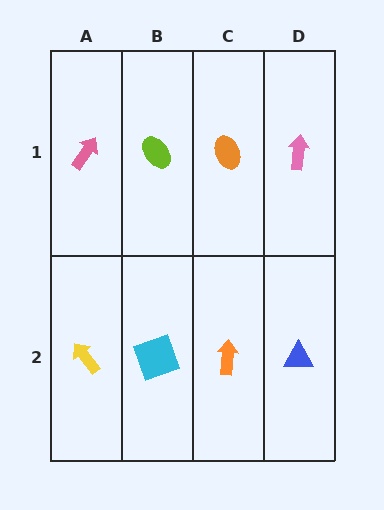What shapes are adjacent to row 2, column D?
A pink arrow (row 1, column D), an orange arrow (row 2, column C).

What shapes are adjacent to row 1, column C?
An orange arrow (row 2, column C), a lime ellipse (row 1, column B), a pink arrow (row 1, column D).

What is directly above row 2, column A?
A pink arrow.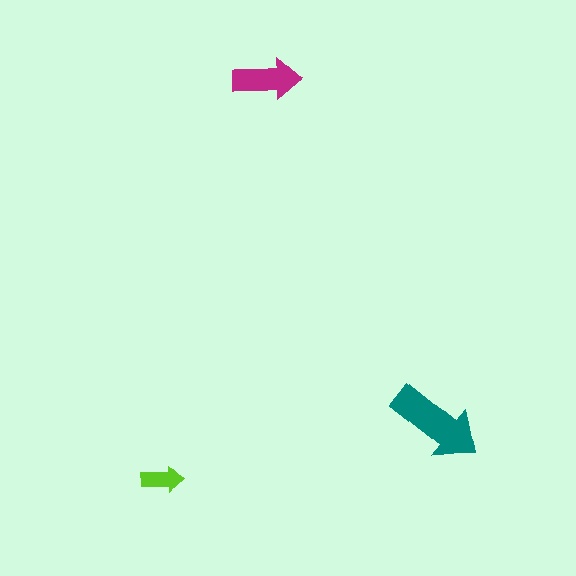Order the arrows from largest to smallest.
the teal one, the magenta one, the lime one.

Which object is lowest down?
The lime arrow is bottommost.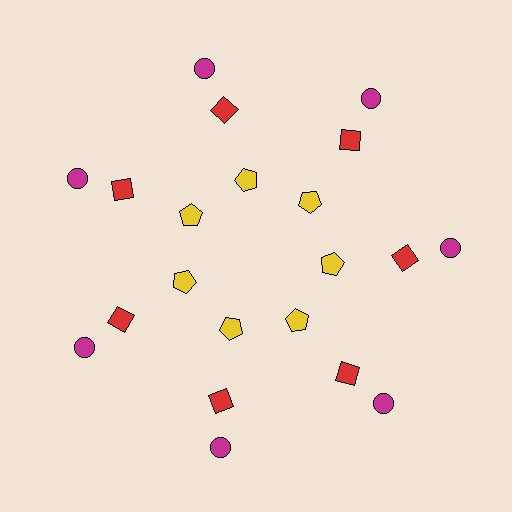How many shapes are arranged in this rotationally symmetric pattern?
There are 21 shapes, arranged in 7 groups of 3.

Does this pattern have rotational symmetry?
Yes, this pattern has 7-fold rotational symmetry. It looks the same after rotating 51 degrees around the center.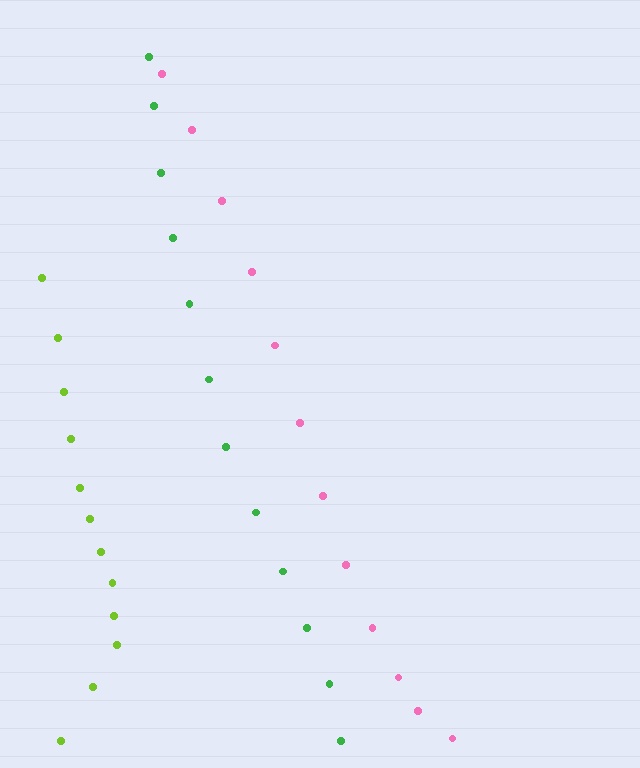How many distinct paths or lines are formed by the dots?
There are 3 distinct paths.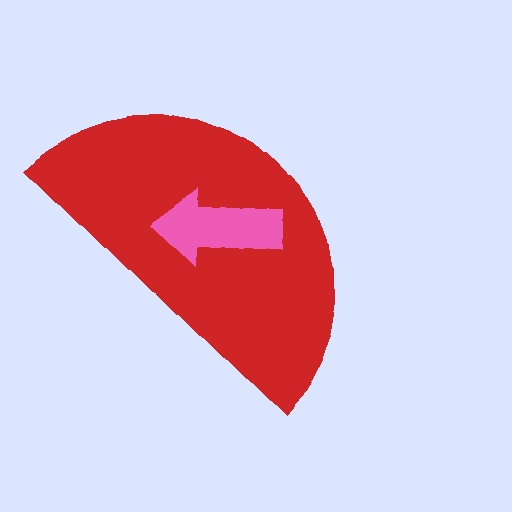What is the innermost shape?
The pink arrow.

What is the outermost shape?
The red semicircle.